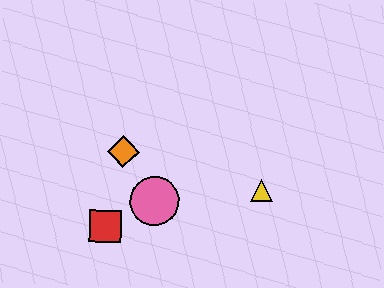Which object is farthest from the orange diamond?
The yellow triangle is farthest from the orange diamond.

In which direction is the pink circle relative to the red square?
The pink circle is to the right of the red square.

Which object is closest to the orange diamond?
The pink circle is closest to the orange diamond.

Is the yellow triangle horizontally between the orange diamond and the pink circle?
No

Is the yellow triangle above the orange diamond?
No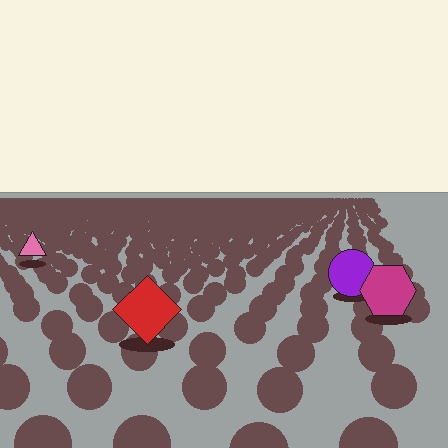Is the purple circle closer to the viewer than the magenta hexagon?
No. The magenta hexagon is closer — you can tell from the texture gradient: the ground texture is coarser near it.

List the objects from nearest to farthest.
From nearest to farthest: the red diamond, the magenta hexagon, the purple circle, the pink triangle.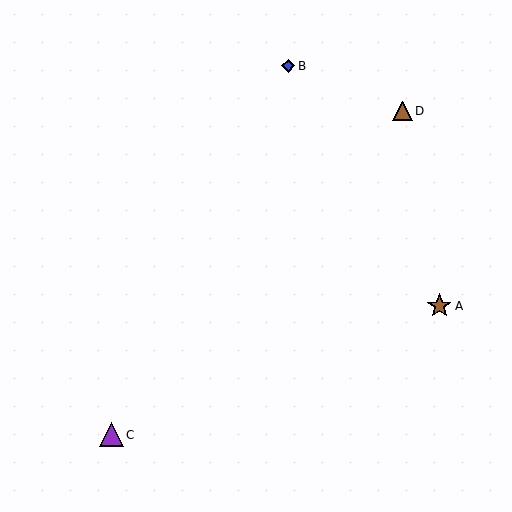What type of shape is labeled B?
Shape B is a blue diamond.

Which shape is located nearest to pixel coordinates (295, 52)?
The blue diamond (labeled B) at (288, 66) is nearest to that location.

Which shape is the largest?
The brown star (labeled A) is the largest.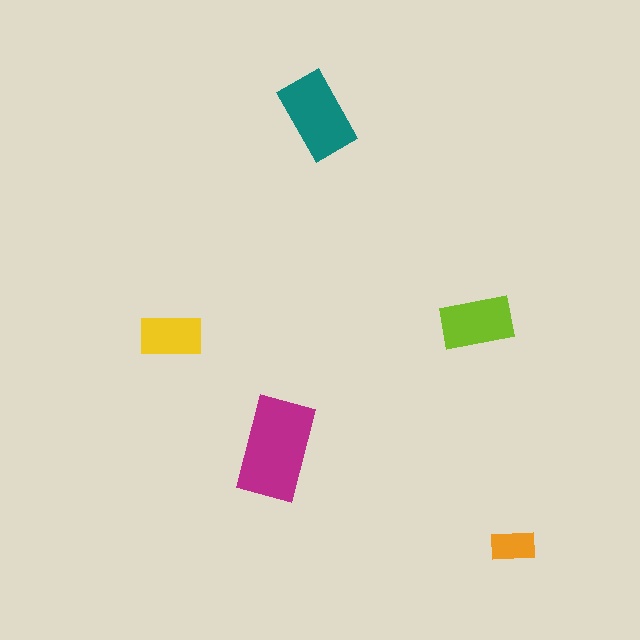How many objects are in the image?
There are 5 objects in the image.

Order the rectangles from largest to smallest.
the magenta one, the teal one, the lime one, the yellow one, the orange one.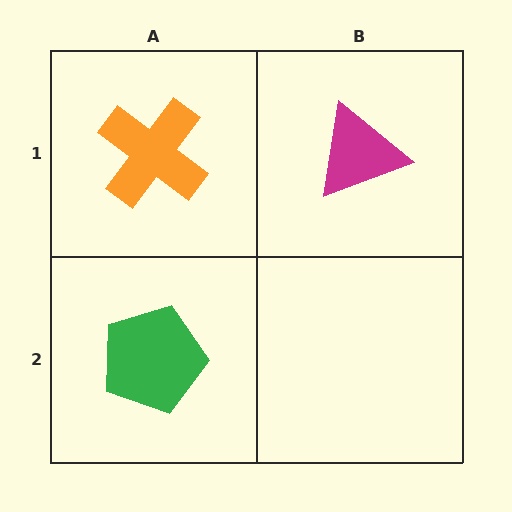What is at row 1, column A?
An orange cross.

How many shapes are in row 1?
2 shapes.